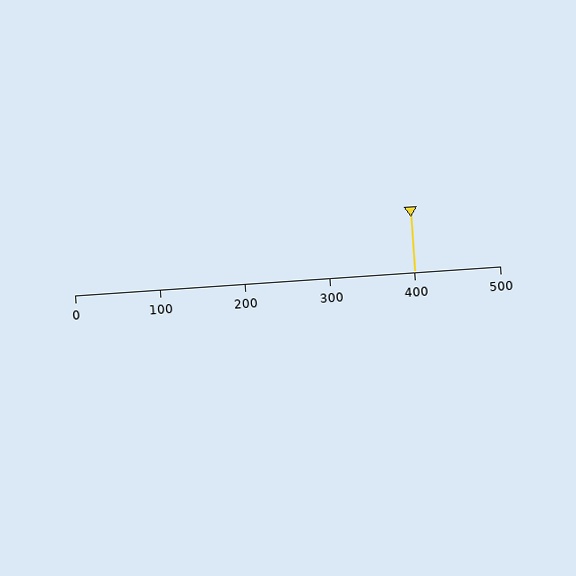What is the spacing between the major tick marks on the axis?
The major ticks are spaced 100 apart.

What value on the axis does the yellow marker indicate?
The marker indicates approximately 400.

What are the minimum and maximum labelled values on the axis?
The axis runs from 0 to 500.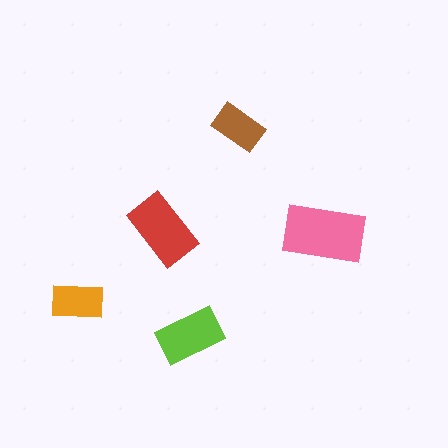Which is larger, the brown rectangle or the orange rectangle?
The orange one.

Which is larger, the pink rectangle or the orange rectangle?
The pink one.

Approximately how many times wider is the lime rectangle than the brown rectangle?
About 1.5 times wider.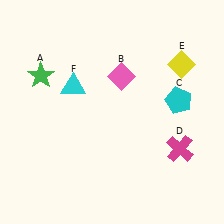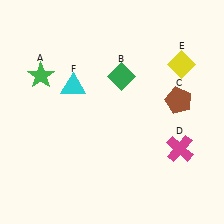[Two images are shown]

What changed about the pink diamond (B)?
In Image 1, B is pink. In Image 2, it changed to green.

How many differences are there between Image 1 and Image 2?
There are 2 differences between the two images.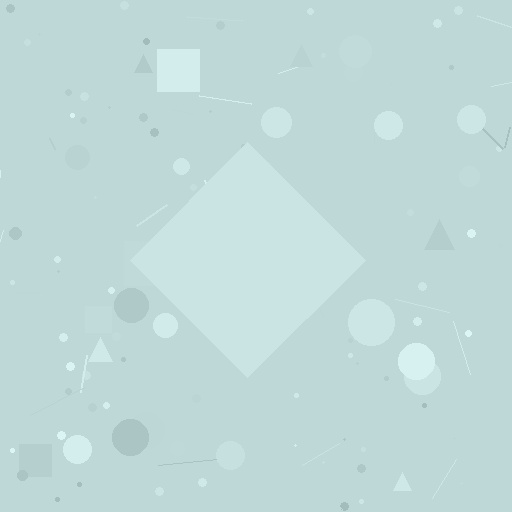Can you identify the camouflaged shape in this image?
The camouflaged shape is a diamond.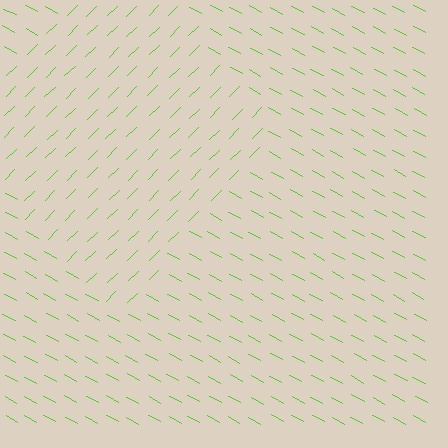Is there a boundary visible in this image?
Yes, there is a texture boundary formed by a change in line orientation.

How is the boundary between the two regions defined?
The boundary is defined purely by a change in line orientation (approximately 73 degrees difference). All lines are the same color and thickness.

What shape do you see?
I see a diamond.